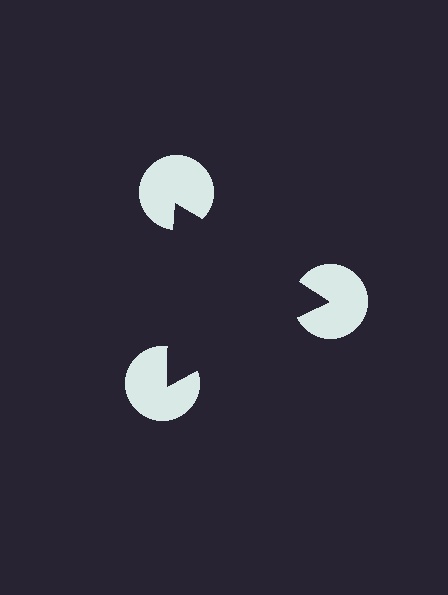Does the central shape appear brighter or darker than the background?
It typically appears slightly darker than the background, even though no actual brightness change is drawn.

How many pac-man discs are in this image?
There are 3 — one at each vertex of the illusory triangle.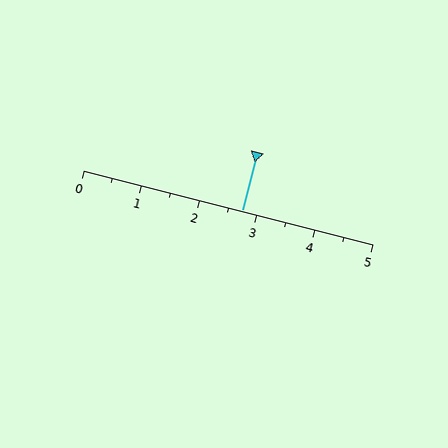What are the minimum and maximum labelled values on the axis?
The axis runs from 0 to 5.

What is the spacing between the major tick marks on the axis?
The major ticks are spaced 1 apart.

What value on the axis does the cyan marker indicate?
The marker indicates approximately 2.8.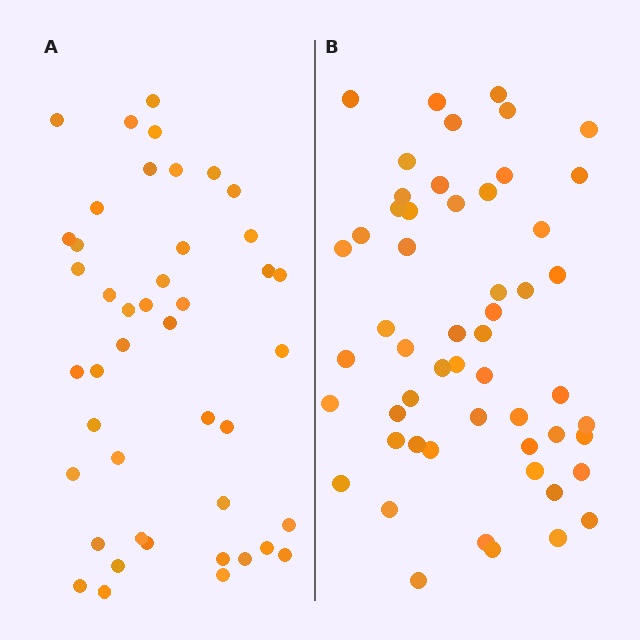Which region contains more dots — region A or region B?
Region B (the right region) has more dots.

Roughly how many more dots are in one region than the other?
Region B has roughly 10 or so more dots than region A.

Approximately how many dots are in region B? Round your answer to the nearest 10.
About 50 dots. (The exact count is 54, which rounds to 50.)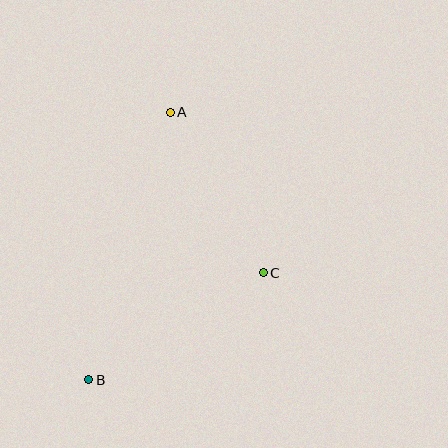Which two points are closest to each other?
Points A and C are closest to each other.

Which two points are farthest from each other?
Points A and B are farthest from each other.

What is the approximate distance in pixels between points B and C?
The distance between B and C is approximately 205 pixels.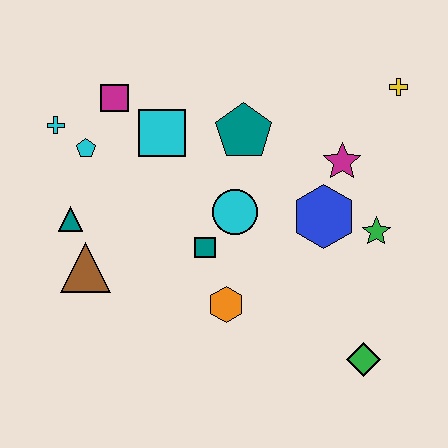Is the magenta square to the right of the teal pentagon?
No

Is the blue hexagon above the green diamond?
Yes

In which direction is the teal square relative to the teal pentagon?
The teal square is below the teal pentagon.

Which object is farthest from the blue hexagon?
The cyan cross is farthest from the blue hexagon.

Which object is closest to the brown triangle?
The teal triangle is closest to the brown triangle.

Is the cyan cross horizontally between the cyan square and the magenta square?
No